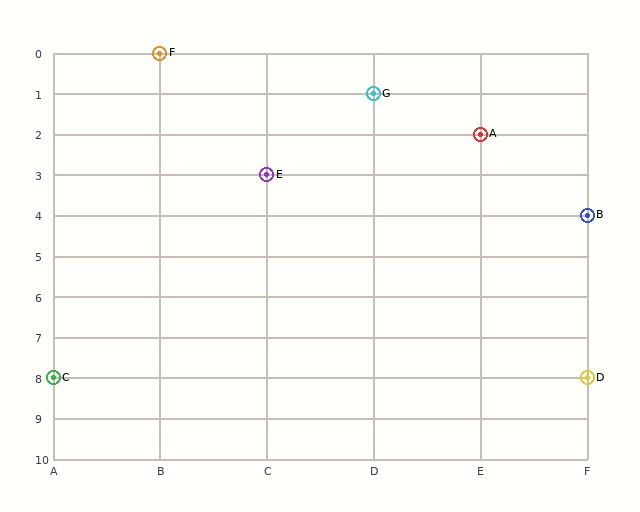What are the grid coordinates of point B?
Point B is at grid coordinates (F, 4).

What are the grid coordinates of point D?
Point D is at grid coordinates (F, 8).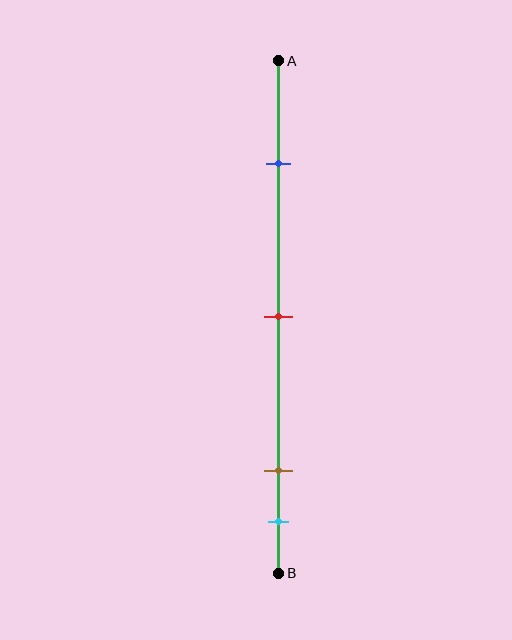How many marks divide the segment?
There are 4 marks dividing the segment.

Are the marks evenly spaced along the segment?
No, the marks are not evenly spaced.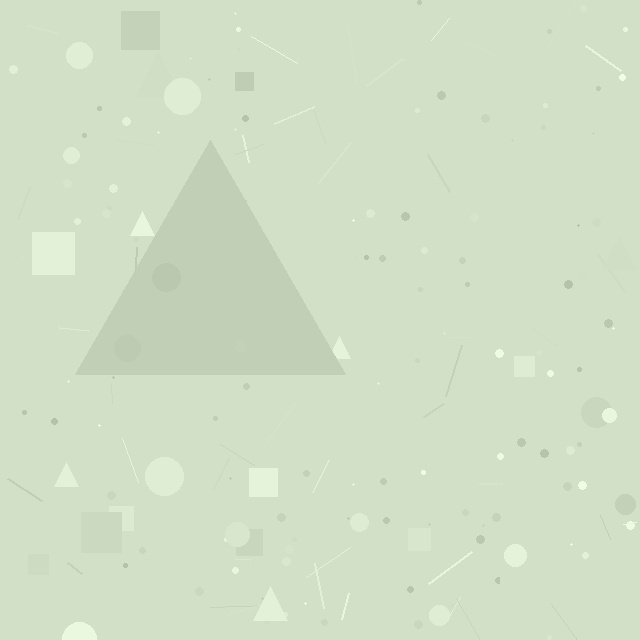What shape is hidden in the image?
A triangle is hidden in the image.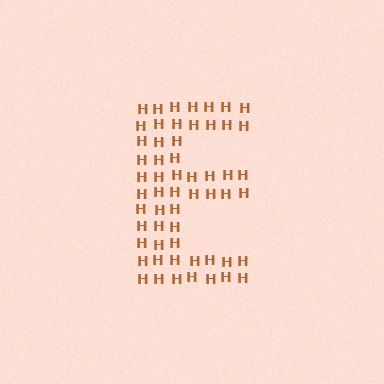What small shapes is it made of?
It is made of small letter H's.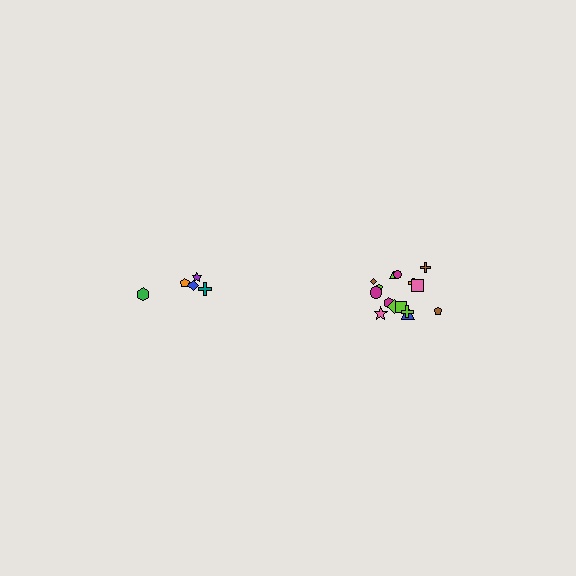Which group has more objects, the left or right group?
The right group.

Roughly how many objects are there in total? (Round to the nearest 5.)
Roughly 20 objects in total.